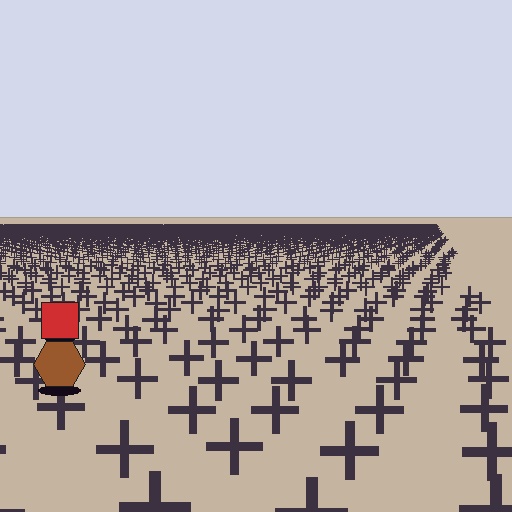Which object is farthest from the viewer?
The red square is farthest from the viewer. It appears smaller and the ground texture around it is denser.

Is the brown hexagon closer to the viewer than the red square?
Yes. The brown hexagon is closer — you can tell from the texture gradient: the ground texture is coarser near it.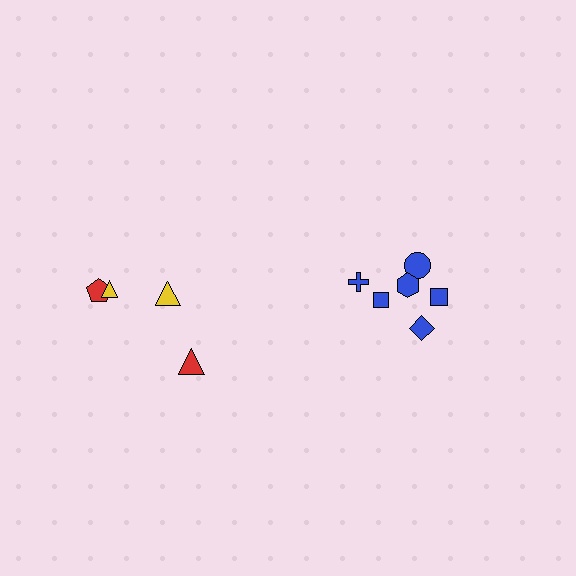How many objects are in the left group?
There are 4 objects.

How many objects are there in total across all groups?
There are 10 objects.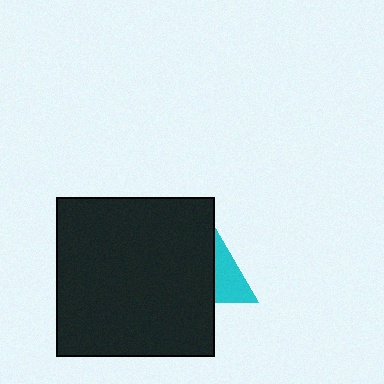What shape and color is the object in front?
The object in front is a black square.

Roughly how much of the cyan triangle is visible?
A small part of it is visible (roughly 38%).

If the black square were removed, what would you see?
You would see the complete cyan triangle.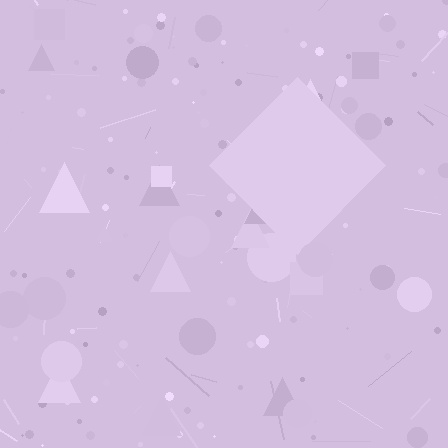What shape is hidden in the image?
A diamond is hidden in the image.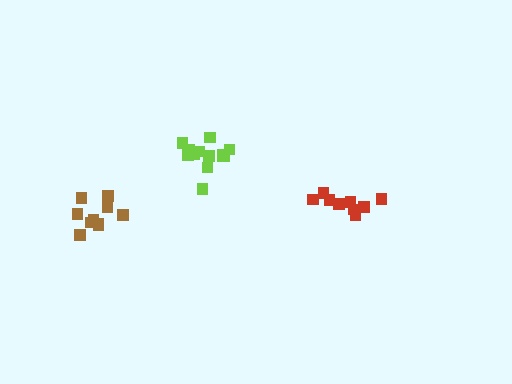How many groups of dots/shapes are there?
There are 3 groups.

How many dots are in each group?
Group 1: 9 dots, Group 2: 10 dots, Group 3: 13 dots (32 total).